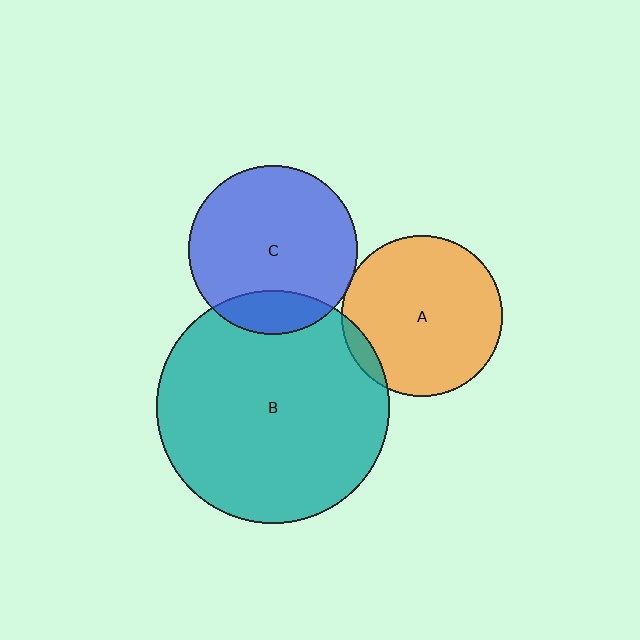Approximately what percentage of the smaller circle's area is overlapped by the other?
Approximately 15%.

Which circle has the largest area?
Circle B (teal).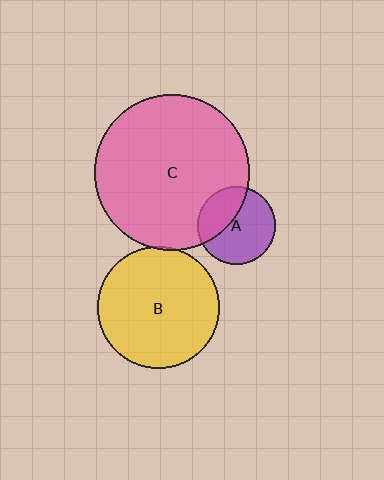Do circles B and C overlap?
Yes.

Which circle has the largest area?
Circle C (pink).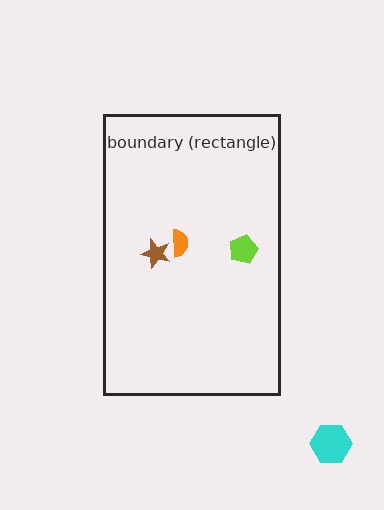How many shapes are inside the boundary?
3 inside, 1 outside.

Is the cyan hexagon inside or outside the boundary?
Outside.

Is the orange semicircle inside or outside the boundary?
Inside.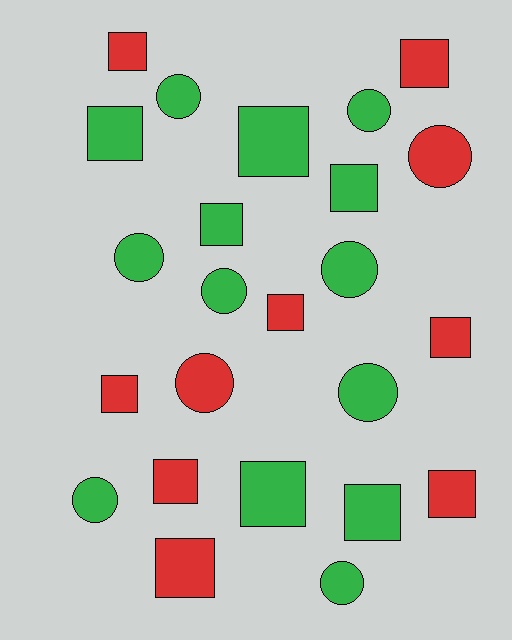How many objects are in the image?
There are 24 objects.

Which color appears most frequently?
Green, with 14 objects.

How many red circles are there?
There are 2 red circles.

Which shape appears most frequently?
Square, with 14 objects.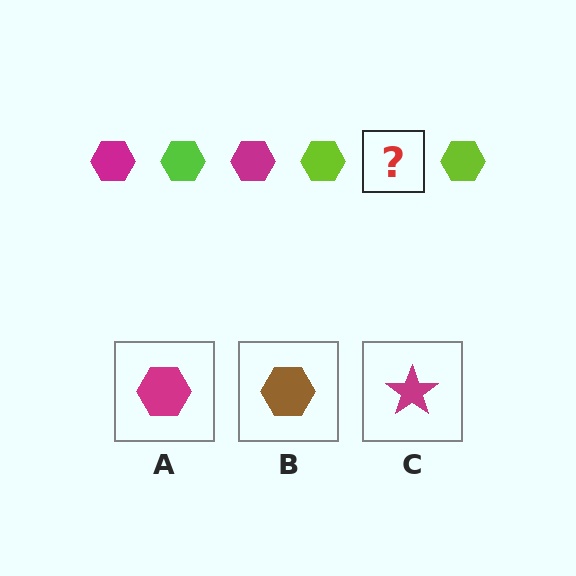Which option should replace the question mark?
Option A.